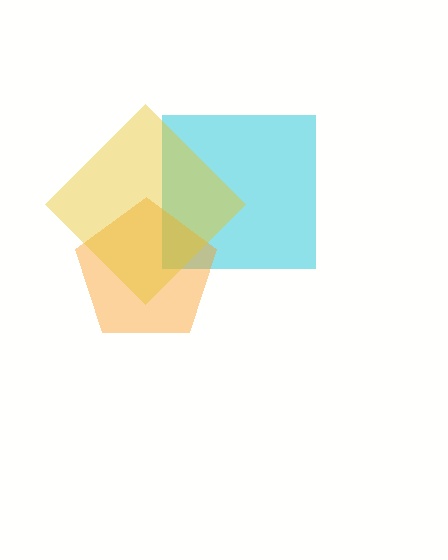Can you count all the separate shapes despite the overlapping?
Yes, there are 3 separate shapes.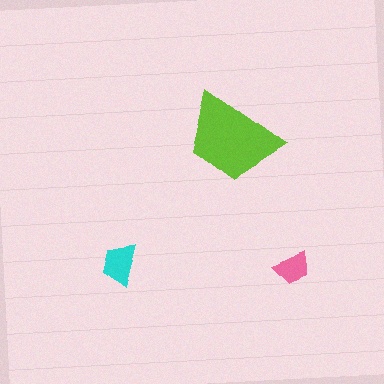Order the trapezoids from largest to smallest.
the lime one, the cyan one, the pink one.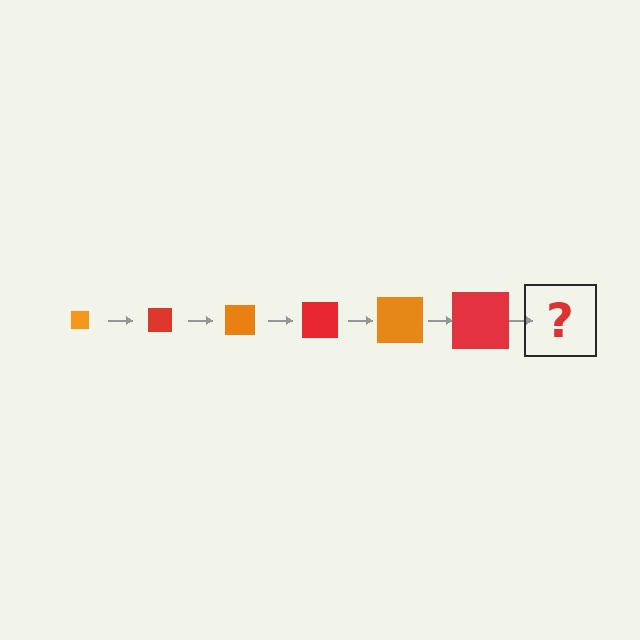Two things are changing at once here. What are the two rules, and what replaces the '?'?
The two rules are that the square grows larger each step and the color cycles through orange and red. The '?' should be an orange square, larger than the previous one.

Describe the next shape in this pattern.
It should be an orange square, larger than the previous one.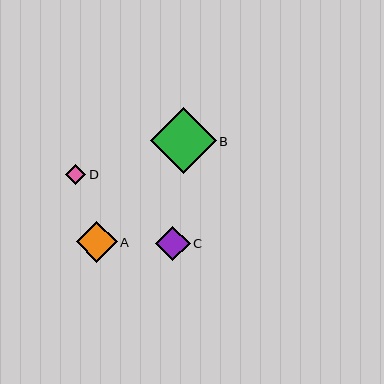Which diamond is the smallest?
Diamond D is the smallest with a size of approximately 21 pixels.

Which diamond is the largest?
Diamond B is the largest with a size of approximately 66 pixels.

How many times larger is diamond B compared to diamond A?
Diamond B is approximately 1.6 times the size of diamond A.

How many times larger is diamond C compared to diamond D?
Diamond C is approximately 1.7 times the size of diamond D.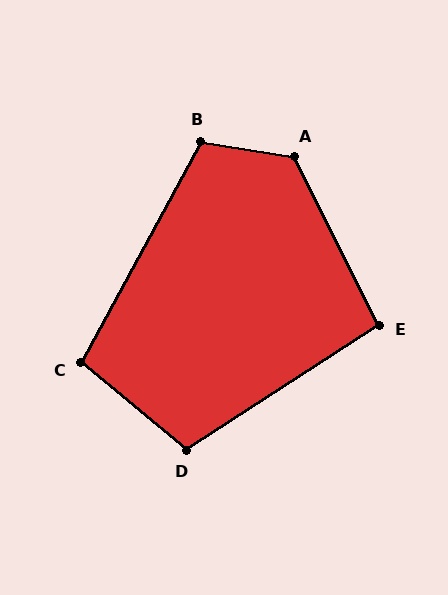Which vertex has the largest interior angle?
A, at approximately 126 degrees.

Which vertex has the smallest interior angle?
E, at approximately 96 degrees.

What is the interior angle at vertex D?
Approximately 107 degrees (obtuse).